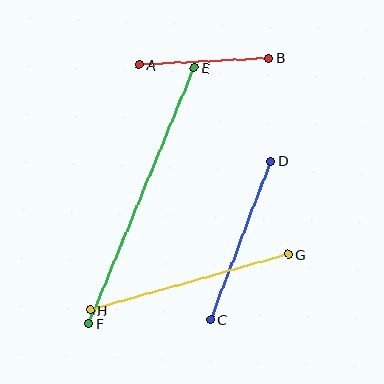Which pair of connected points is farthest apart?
Points E and F are farthest apart.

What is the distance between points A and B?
The distance is approximately 130 pixels.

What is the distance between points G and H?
The distance is approximately 206 pixels.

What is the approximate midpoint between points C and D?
The midpoint is at approximately (241, 240) pixels.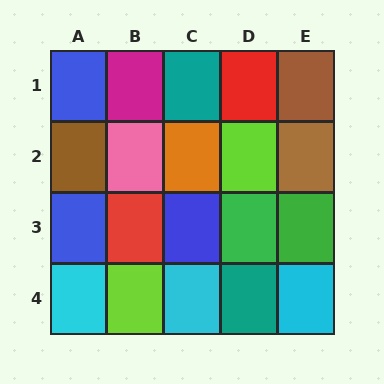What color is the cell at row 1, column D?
Red.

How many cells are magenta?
1 cell is magenta.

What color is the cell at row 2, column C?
Orange.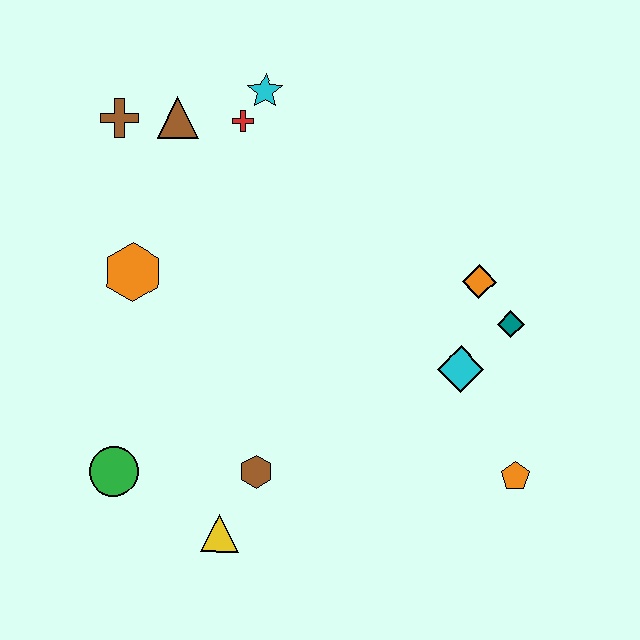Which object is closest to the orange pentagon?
The cyan diamond is closest to the orange pentagon.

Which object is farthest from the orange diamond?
The green circle is farthest from the orange diamond.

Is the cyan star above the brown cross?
Yes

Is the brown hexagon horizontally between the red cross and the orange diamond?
Yes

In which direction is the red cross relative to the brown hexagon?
The red cross is above the brown hexagon.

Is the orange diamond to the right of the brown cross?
Yes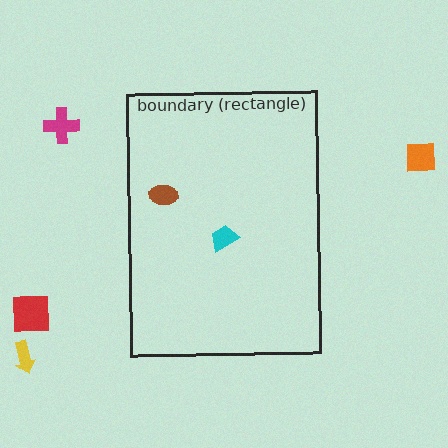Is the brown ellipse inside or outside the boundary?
Inside.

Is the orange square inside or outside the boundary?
Outside.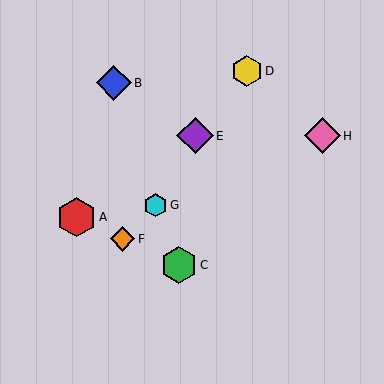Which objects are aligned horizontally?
Objects E, H are aligned horizontally.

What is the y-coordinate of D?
Object D is at y≈71.